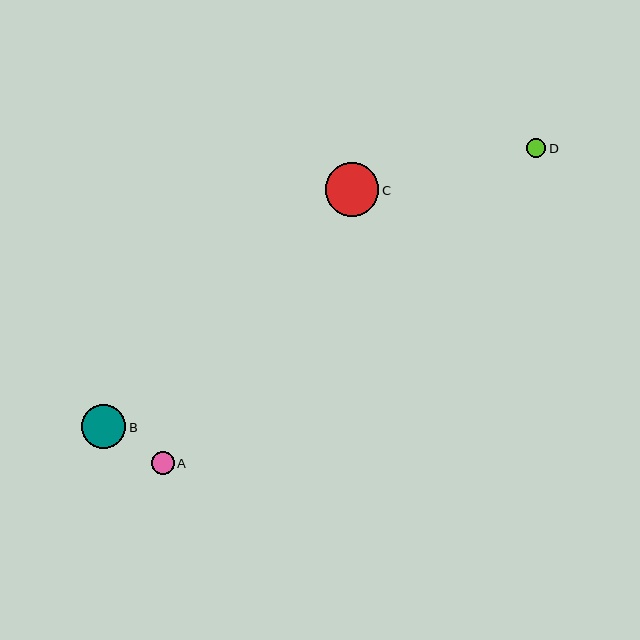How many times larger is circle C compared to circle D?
Circle C is approximately 2.8 times the size of circle D.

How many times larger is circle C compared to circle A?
Circle C is approximately 2.4 times the size of circle A.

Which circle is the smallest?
Circle D is the smallest with a size of approximately 19 pixels.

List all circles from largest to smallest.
From largest to smallest: C, B, A, D.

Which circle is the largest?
Circle C is the largest with a size of approximately 54 pixels.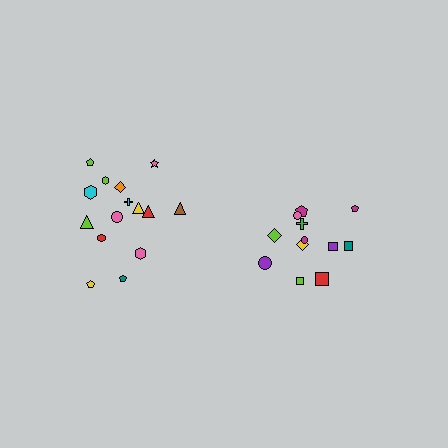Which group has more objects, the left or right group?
The left group.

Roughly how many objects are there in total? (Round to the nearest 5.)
Roughly 25 objects in total.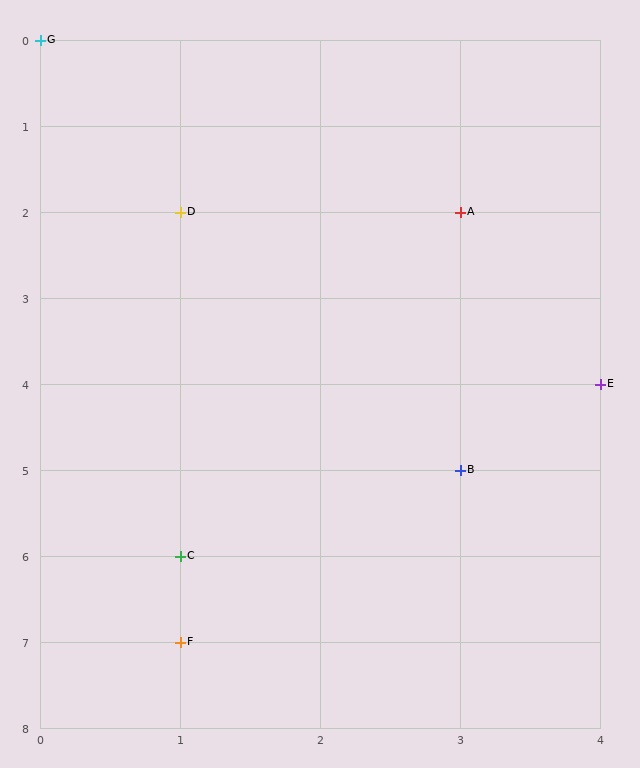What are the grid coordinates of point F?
Point F is at grid coordinates (1, 7).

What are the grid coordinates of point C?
Point C is at grid coordinates (1, 6).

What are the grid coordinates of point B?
Point B is at grid coordinates (3, 5).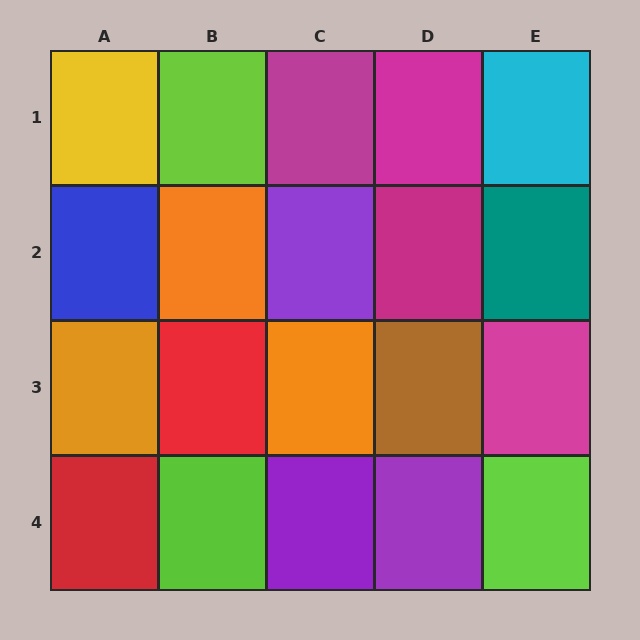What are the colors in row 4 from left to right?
Red, lime, purple, purple, lime.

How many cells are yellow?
1 cell is yellow.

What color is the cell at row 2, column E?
Teal.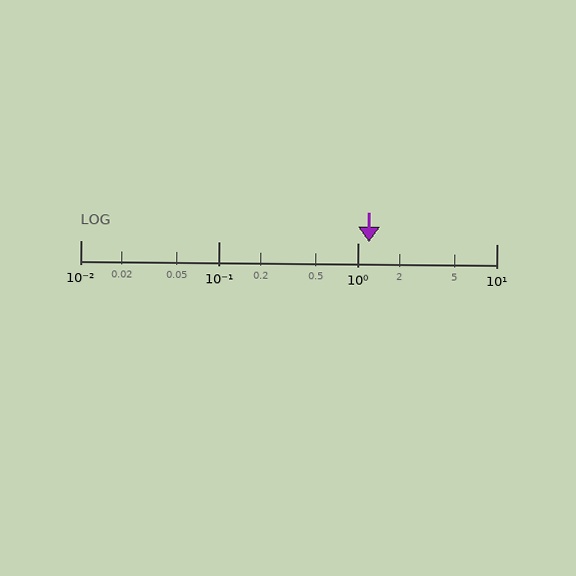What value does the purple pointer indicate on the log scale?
The pointer indicates approximately 1.2.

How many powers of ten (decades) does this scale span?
The scale spans 3 decades, from 0.01 to 10.